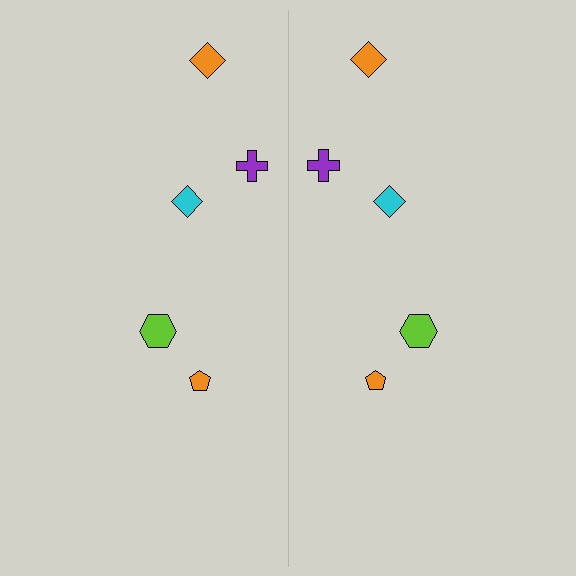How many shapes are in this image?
There are 10 shapes in this image.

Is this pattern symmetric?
Yes, this pattern has bilateral (reflection) symmetry.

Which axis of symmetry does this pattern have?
The pattern has a vertical axis of symmetry running through the center of the image.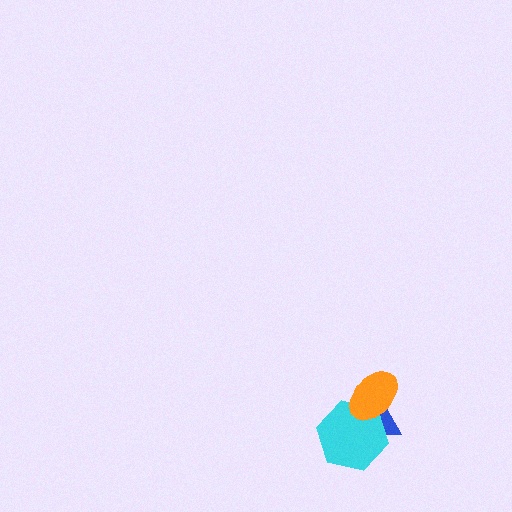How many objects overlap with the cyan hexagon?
2 objects overlap with the cyan hexagon.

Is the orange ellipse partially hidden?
No, no other shape covers it.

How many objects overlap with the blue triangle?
2 objects overlap with the blue triangle.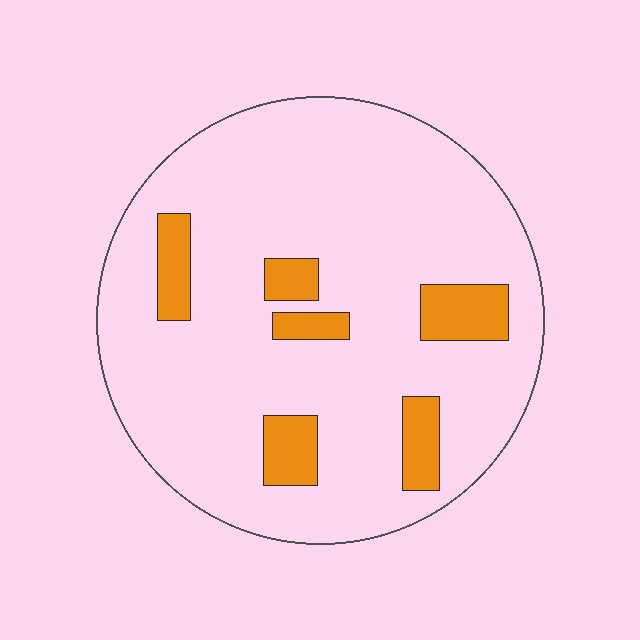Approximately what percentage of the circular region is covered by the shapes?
Approximately 15%.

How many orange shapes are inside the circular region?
6.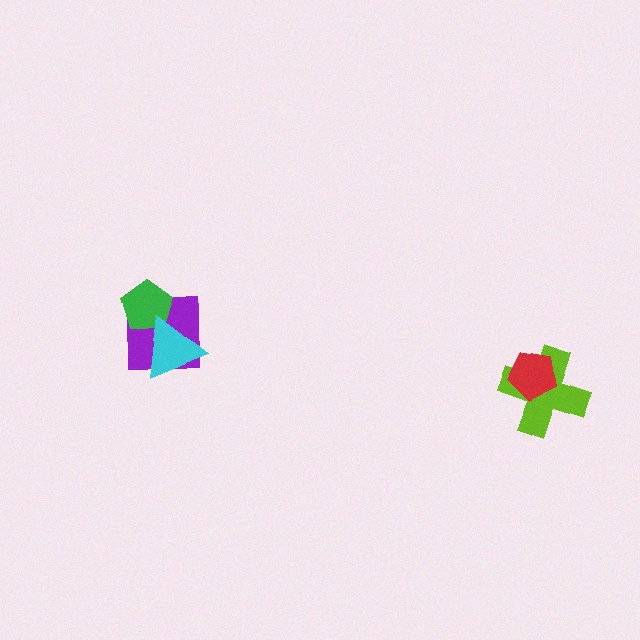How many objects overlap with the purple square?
2 objects overlap with the purple square.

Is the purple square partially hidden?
Yes, it is partially covered by another shape.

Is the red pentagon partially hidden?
No, no other shape covers it.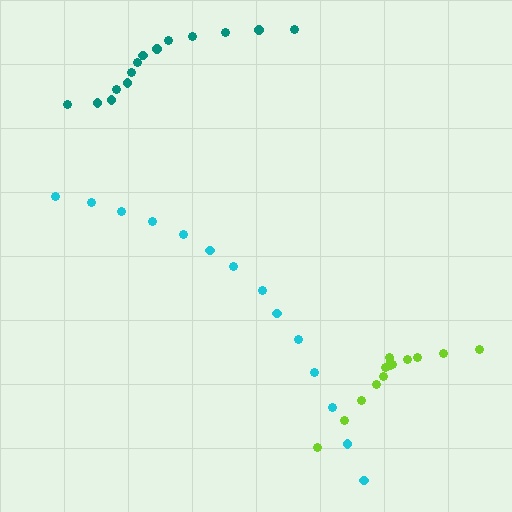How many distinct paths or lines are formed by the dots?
There are 3 distinct paths.